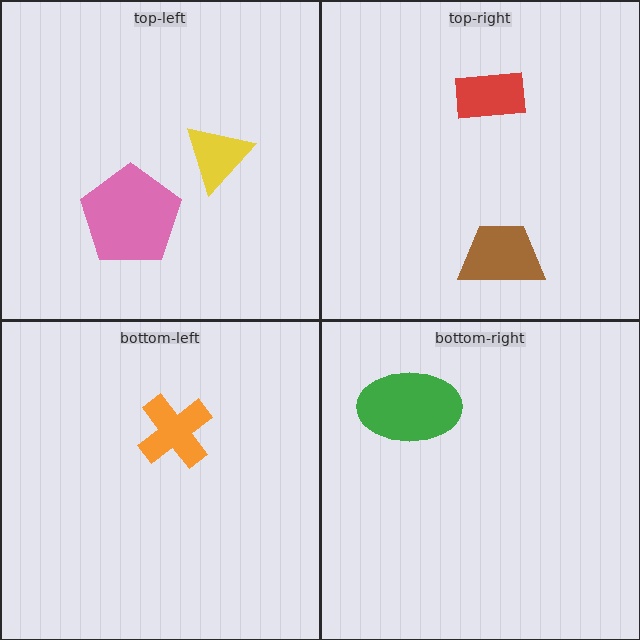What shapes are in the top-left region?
The yellow triangle, the pink pentagon.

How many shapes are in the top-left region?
2.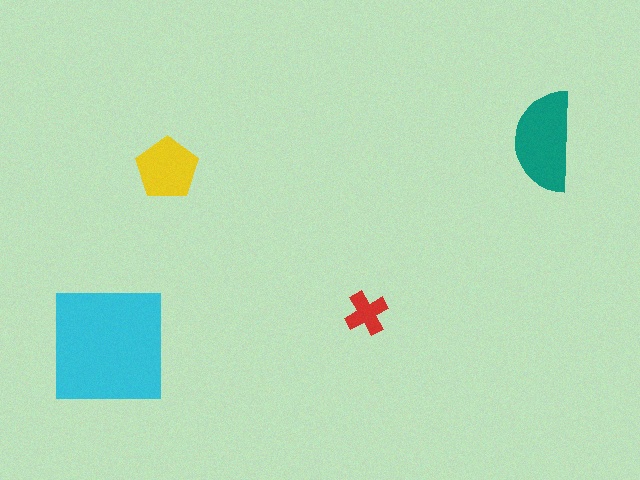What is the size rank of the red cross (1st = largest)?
4th.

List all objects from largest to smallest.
The cyan square, the teal semicircle, the yellow pentagon, the red cross.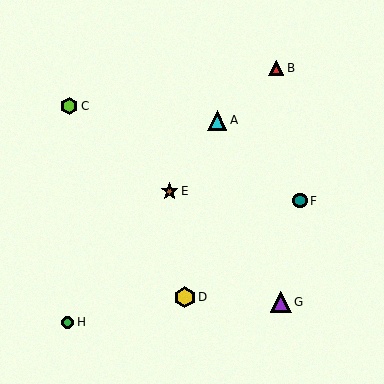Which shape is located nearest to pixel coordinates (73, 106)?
The lime hexagon (labeled C) at (69, 106) is nearest to that location.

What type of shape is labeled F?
Shape F is a teal circle.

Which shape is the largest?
The yellow hexagon (labeled D) is the largest.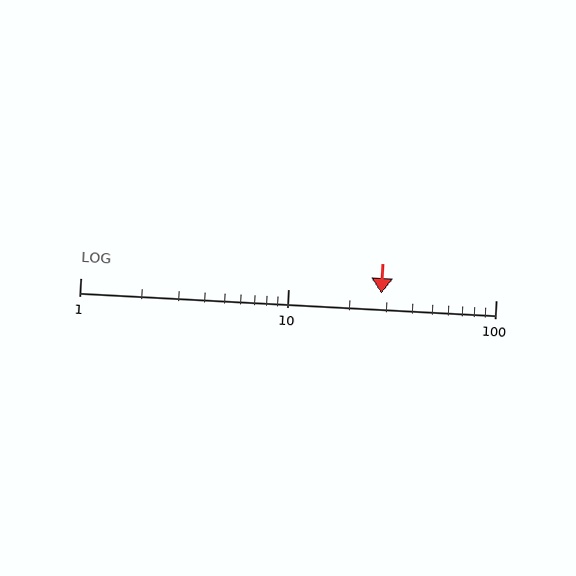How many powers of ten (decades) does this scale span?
The scale spans 2 decades, from 1 to 100.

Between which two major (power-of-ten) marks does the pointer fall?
The pointer is between 10 and 100.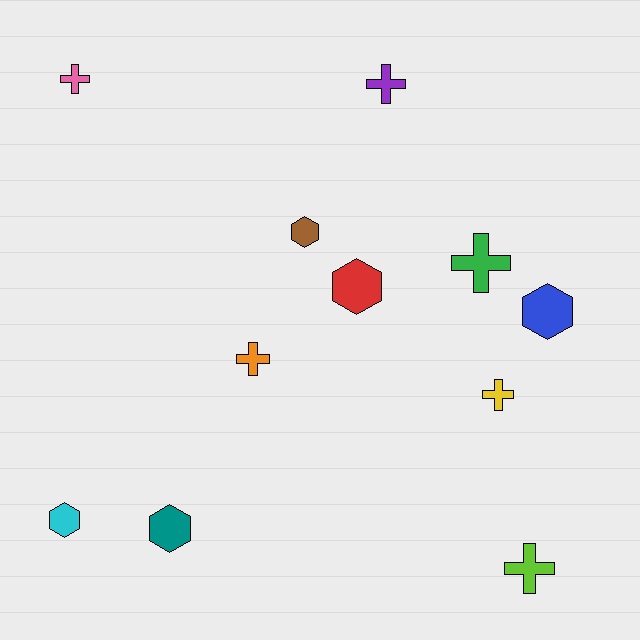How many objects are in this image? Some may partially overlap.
There are 11 objects.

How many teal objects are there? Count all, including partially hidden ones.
There is 1 teal object.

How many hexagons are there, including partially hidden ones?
There are 5 hexagons.